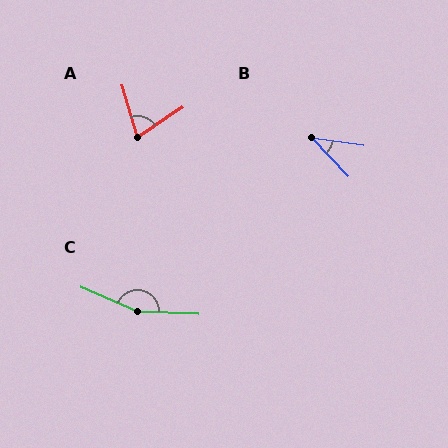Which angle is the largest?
C, at approximately 158 degrees.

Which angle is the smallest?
B, at approximately 38 degrees.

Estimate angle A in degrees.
Approximately 73 degrees.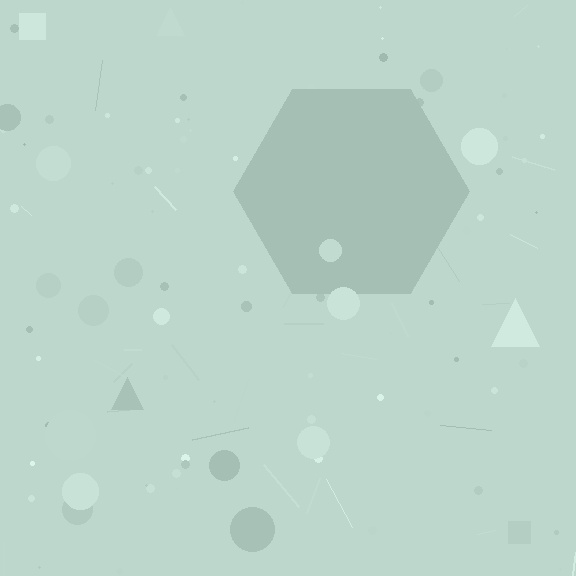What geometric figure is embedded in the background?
A hexagon is embedded in the background.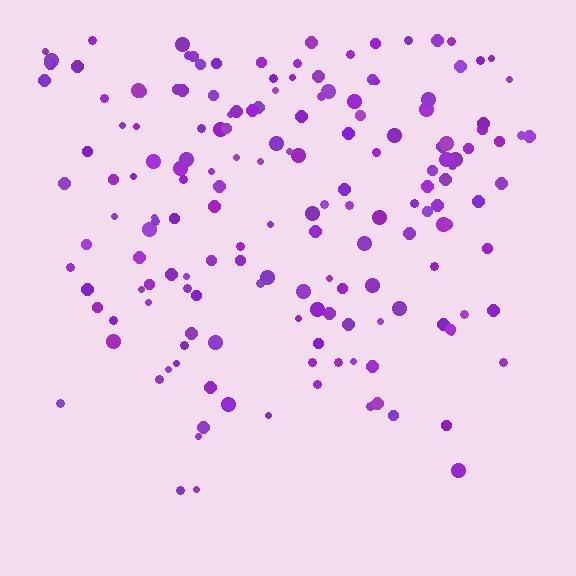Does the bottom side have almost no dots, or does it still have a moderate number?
Still a moderate number, just noticeably fewer than the top.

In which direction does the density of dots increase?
From bottom to top, with the top side densest.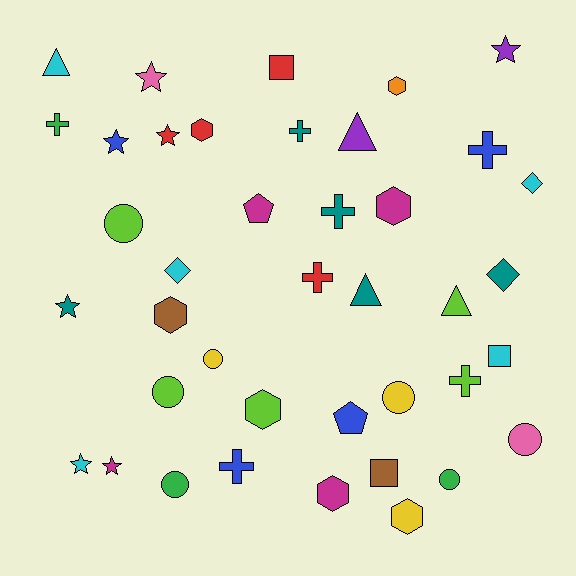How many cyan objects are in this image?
There are 5 cyan objects.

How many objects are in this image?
There are 40 objects.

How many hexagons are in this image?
There are 7 hexagons.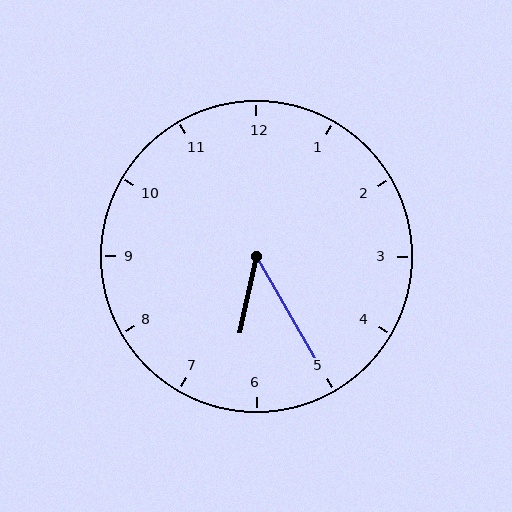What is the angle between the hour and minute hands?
Approximately 42 degrees.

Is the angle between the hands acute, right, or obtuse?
It is acute.